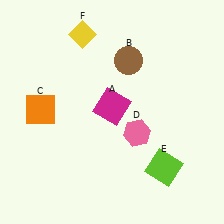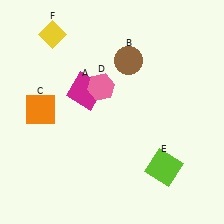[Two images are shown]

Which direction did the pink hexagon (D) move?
The pink hexagon (D) moved up.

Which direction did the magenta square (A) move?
The magenta square (A) moved left.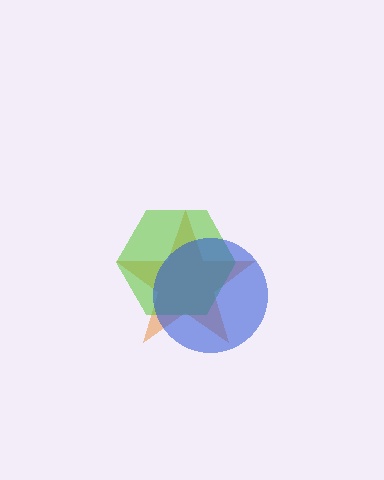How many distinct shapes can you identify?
There are 3 distinct shapes: an orange star, a lime hexagon, a blue circle.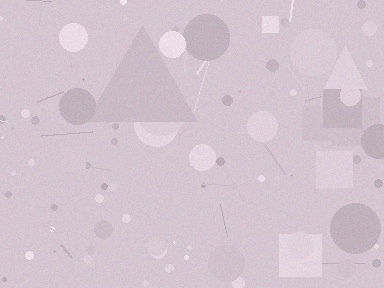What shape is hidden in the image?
A triangle is hidden in the image.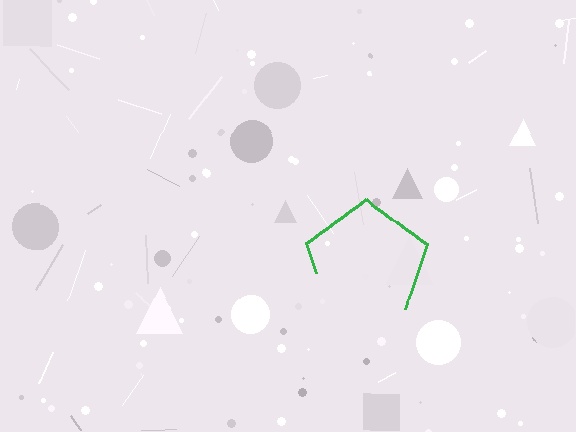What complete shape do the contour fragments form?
The contour fragments form a pentagon.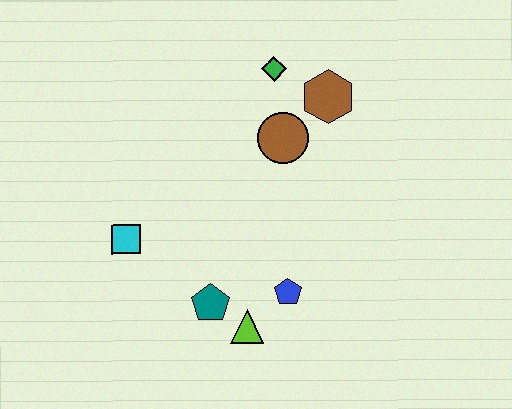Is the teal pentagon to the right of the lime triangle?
No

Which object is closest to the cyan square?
The teal pentagon is closest to the cyan square.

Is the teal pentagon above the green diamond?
No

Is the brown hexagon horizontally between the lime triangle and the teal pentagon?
No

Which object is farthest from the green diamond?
The lime triangle is farthest from the green diamond.